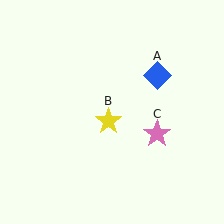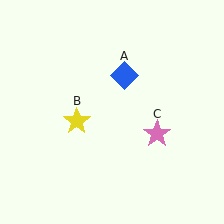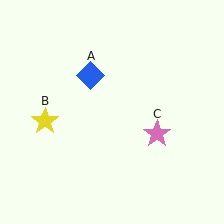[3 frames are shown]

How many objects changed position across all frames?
2 objects changed position: blue diamond (object A), yellow star (object B).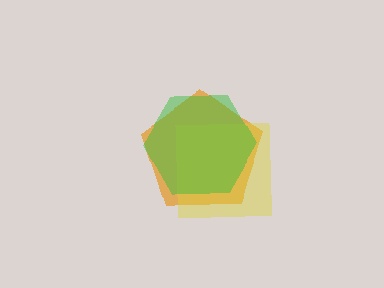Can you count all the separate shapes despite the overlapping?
Yes, there are 3 separate shapes.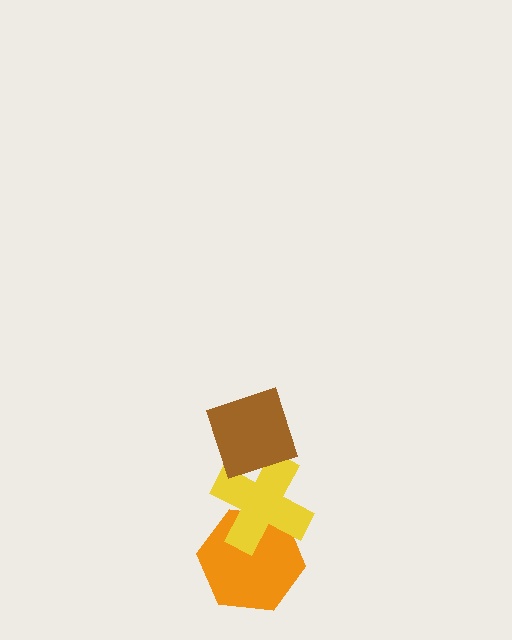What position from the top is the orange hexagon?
The orange hexagon is 3rd from the top.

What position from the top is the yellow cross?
The yellow cross is 2nd from the top.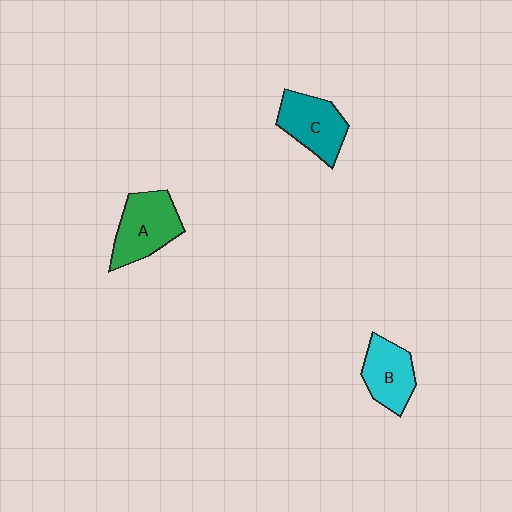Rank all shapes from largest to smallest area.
From largest to smallest: A (green), C (teal), B (cyan).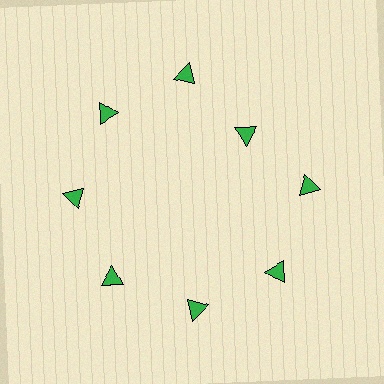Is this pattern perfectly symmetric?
No. The 8 green triangles are arranged in a ring, but one element near the 2 o'clock position is pulled inward toward the center, breaking the 8-fold rotational symmetry.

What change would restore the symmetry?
The symmetry would be restored by moving it outward, back onto the ring so that all 8 triangles sit at equal angles and equal distance from the center.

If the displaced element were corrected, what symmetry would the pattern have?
It would have 8-fold rotational symmetry — the pattern would map onto itself every 45 degrees.